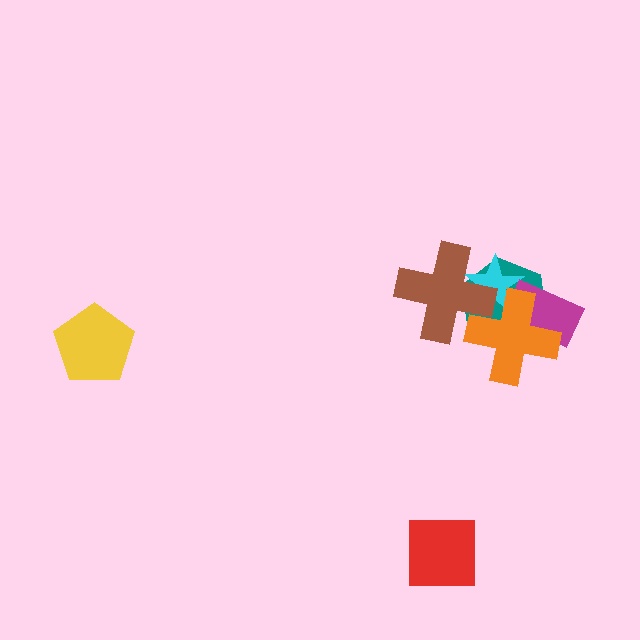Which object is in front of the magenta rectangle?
The orange cross is in front of the magenta rectangle.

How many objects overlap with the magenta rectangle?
3 objects overlap with the magenta rectangle.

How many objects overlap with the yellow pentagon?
0 objects overlap with the yellow pentagon.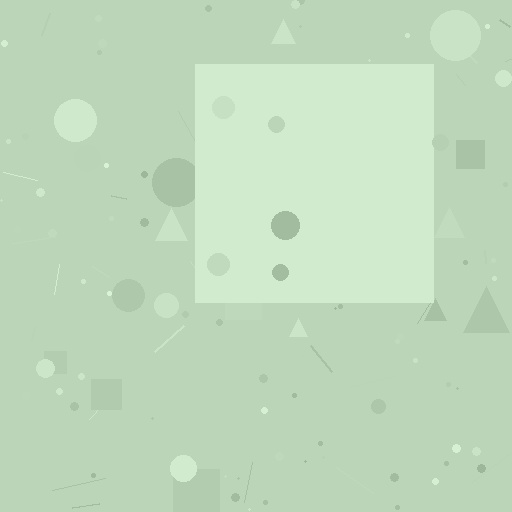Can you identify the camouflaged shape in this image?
The camouflaged shape is a square.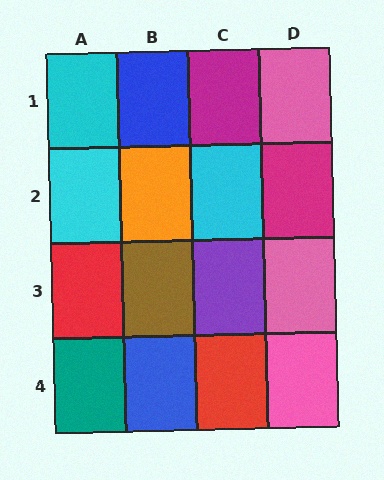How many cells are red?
2 cells are red.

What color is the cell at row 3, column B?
Brown.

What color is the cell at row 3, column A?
Red.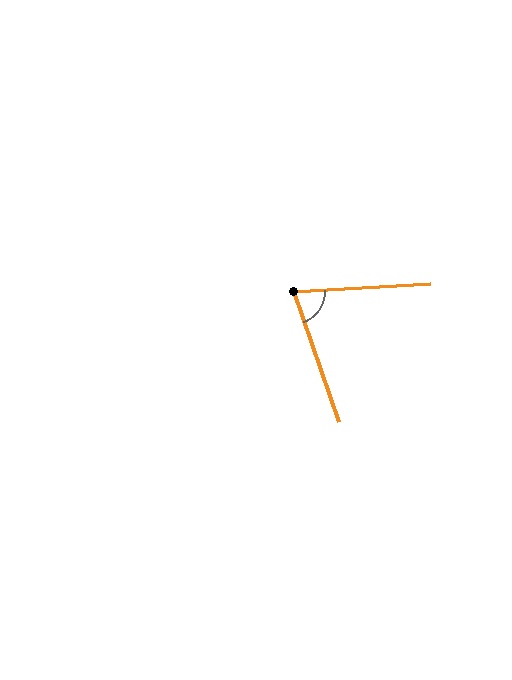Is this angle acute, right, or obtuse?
It is acute.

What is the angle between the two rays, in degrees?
Approximately 74 degrees.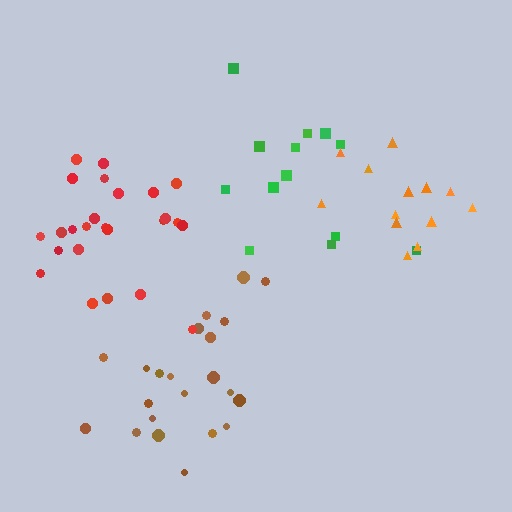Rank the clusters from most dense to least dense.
brown, red, orange, green.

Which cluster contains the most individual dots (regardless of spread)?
Red (26).